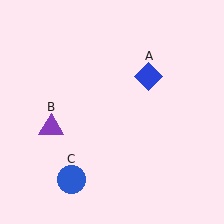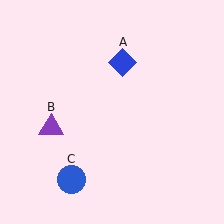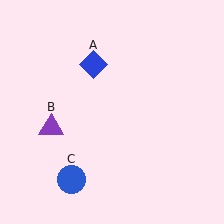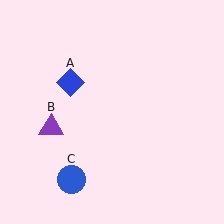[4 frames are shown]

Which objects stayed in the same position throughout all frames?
Purple triangle (object B) and blue circle (object C) remained stationary.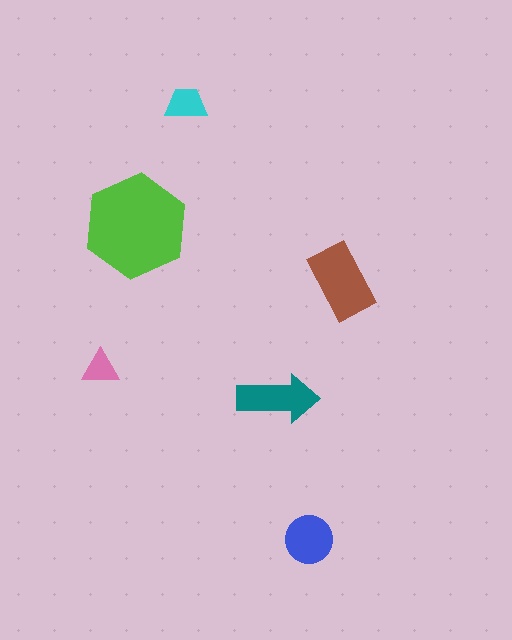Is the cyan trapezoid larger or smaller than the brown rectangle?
Smaller.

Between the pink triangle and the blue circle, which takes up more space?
The blue circle.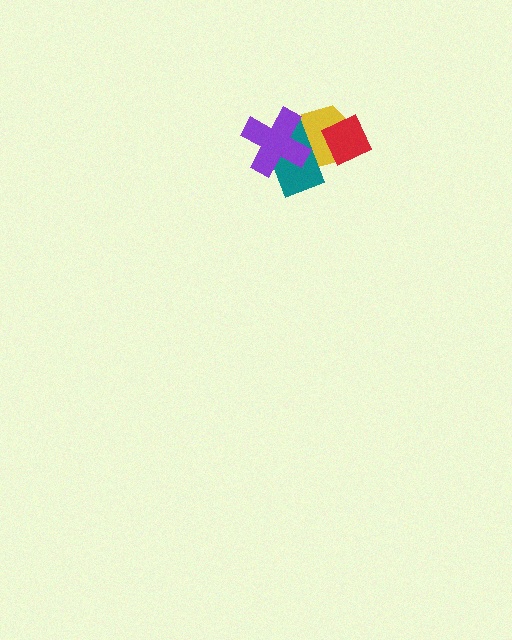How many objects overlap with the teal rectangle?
2 objects overlap with the teal rectangle.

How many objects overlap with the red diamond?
1 object overlaps with the red diamond.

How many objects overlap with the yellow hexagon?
3 objects overlap with the yellow hexagon.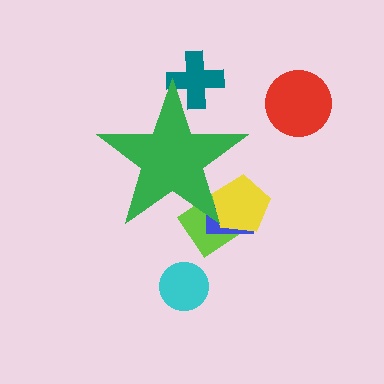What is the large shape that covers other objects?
A green star.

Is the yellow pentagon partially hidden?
Yes, the yellow pentagon is partially hidden behind the green star.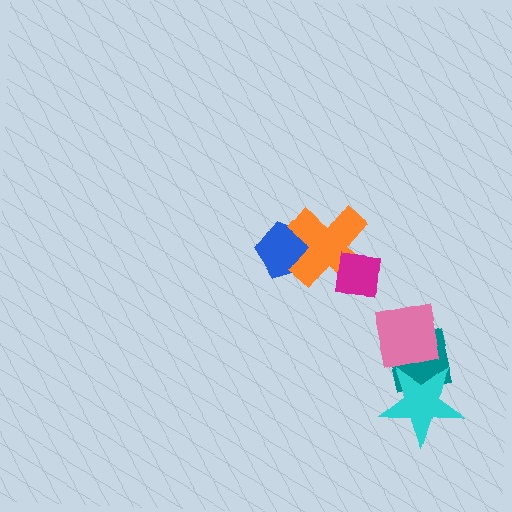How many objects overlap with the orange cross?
2 objects overlap with the orange cross.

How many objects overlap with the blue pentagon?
1 object overlaps with the blue pentagon.